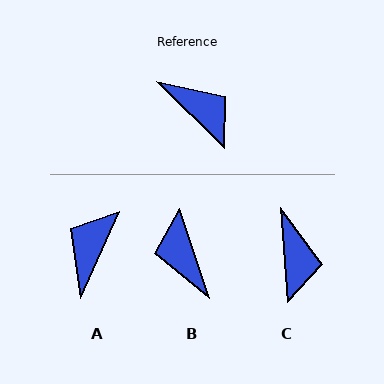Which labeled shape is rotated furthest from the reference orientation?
B, about 154 degrees away.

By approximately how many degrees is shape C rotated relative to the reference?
Approximately 41 degrees clockwise.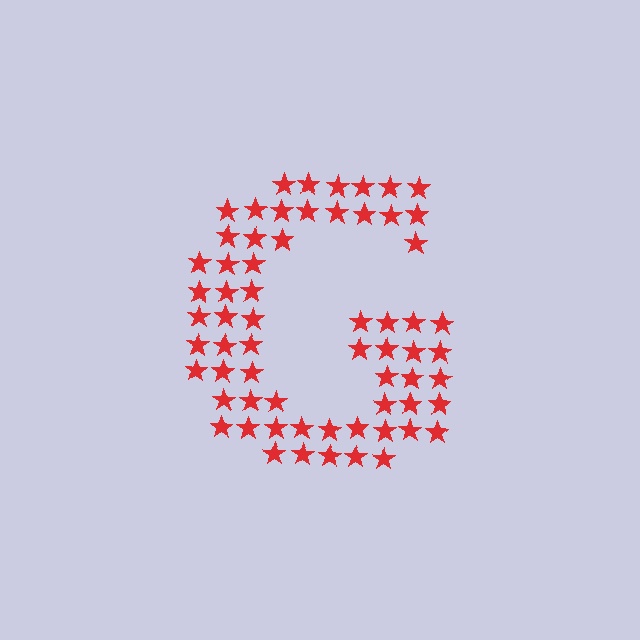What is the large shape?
The large shape is the letter G.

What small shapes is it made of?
It is made of small stars.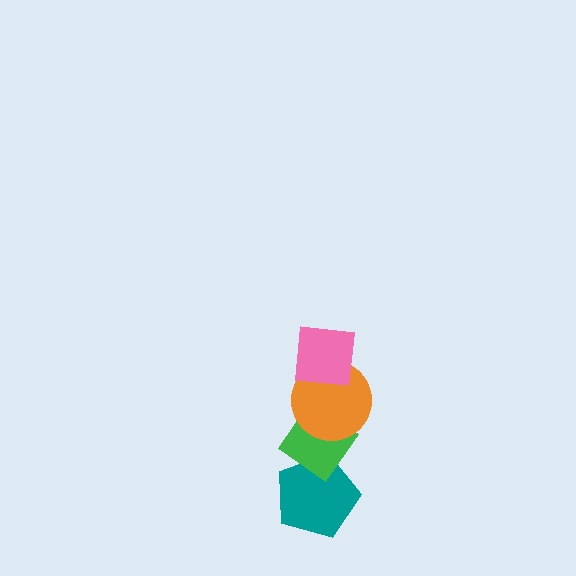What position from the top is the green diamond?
The green diamond is 3rd from the top.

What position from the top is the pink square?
The pink square is 1st from the top.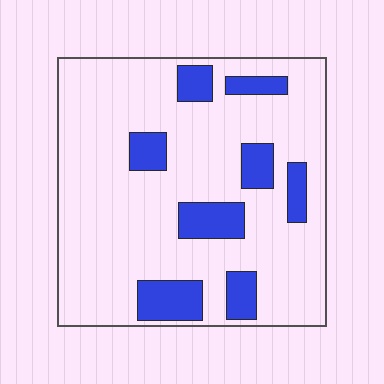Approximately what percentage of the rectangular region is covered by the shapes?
Approximately 20%.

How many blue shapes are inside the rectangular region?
8.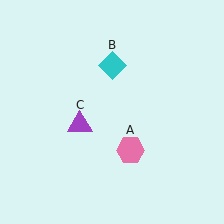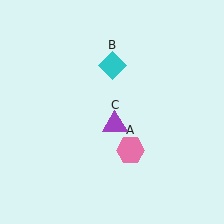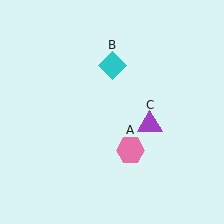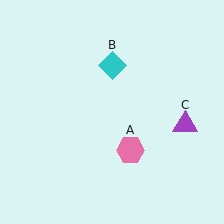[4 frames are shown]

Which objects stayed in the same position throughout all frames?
Pink hexagon (object A) and cyan diamond (object B) remained stationary.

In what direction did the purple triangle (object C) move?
The purple triangle (object C) moved right.